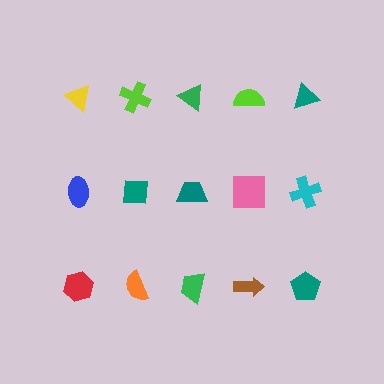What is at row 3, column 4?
A brown arrow.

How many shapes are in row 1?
5 shapes.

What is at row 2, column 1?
A blue ellipse.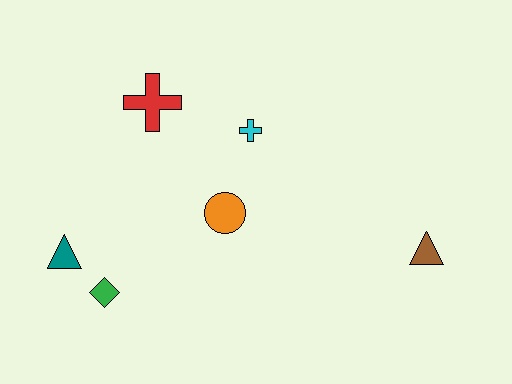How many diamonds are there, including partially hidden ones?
There is 1 diamond.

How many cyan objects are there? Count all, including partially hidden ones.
There is 1 cyan object.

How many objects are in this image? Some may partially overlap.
There are 6 objects.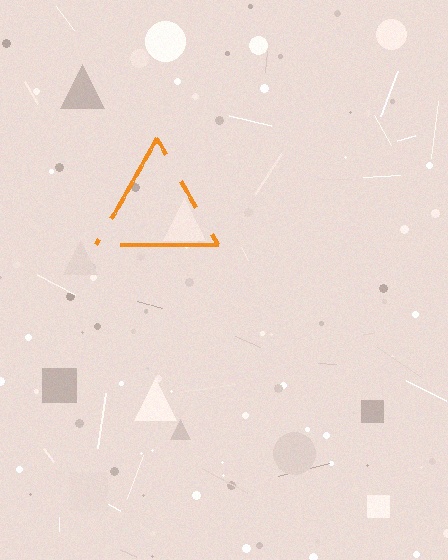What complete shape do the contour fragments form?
The contour fragments form a triangle.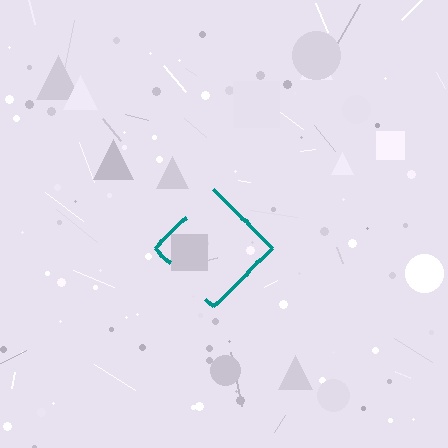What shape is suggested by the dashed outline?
The dashed outline suggests a diamond.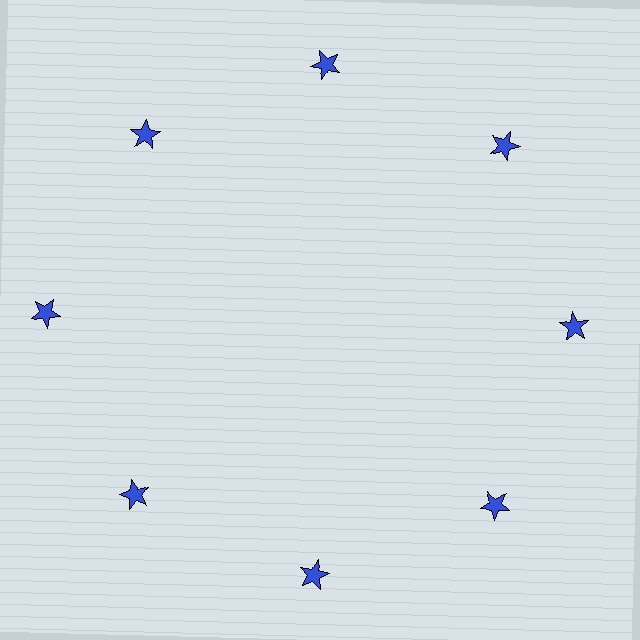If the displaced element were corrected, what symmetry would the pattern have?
It would have 8-fold rotational symmetry — the pattern would map onto itself every 45 degrees.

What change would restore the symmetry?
The symmetry would be restored by moving it inward, back onto the ring so that all 8 stars sit at equal angles and equal distance from the center.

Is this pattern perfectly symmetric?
No. The 8 blue stars are arranged in a ring, but one element near the 9 o'clock position is pushed outward from the center, breaking the 8-fold rotational symmetry.